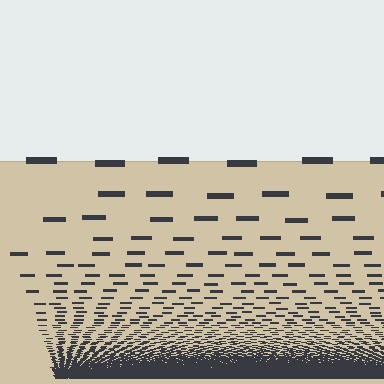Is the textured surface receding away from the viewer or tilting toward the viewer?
The surface appears to tilt toward the viewer. Texture elements get larger and sparser toward the top.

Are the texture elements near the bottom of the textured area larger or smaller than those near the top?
Smaller. The gradient is inverted — elements near the bottom are smaller and denser.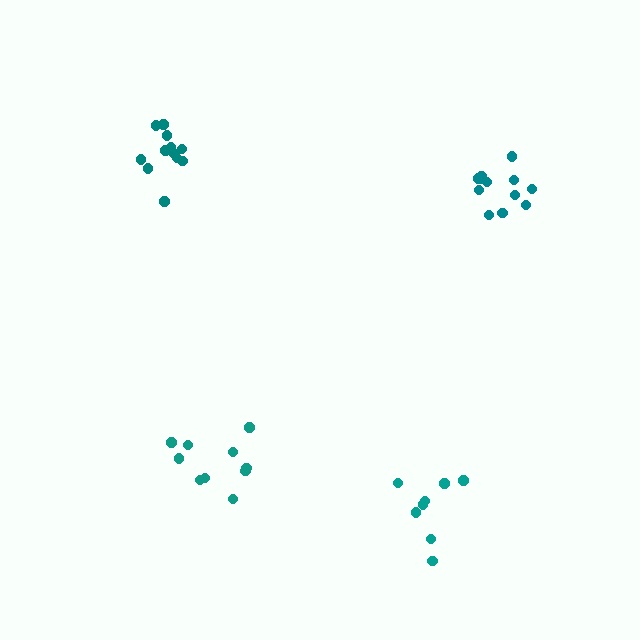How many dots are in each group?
Group 1: 10 dots, Group 2: 8 dots, Group 3: 13 dots, Group 4: 12 dots (43 total).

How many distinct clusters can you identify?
There are 4 distinct clusters.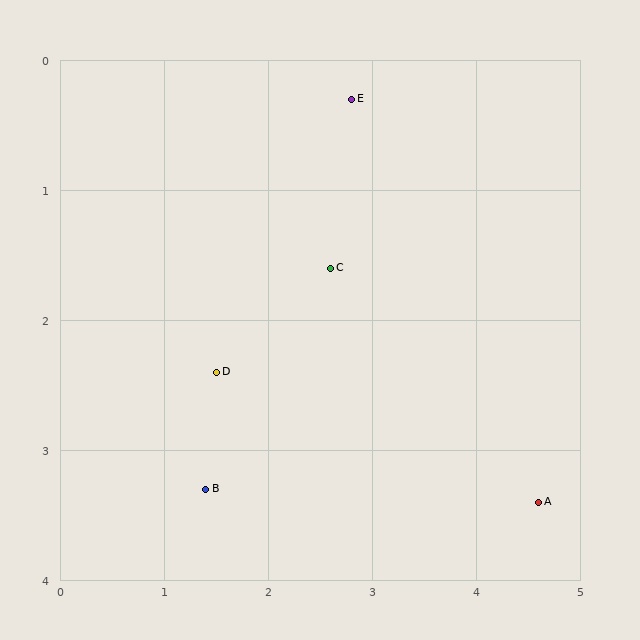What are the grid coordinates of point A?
Point A is at approximately (4.6, 3.4).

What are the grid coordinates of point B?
Point B is at approximately (1.4, 3.3).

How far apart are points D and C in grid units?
Points D and C are about 1.4 grid units apart.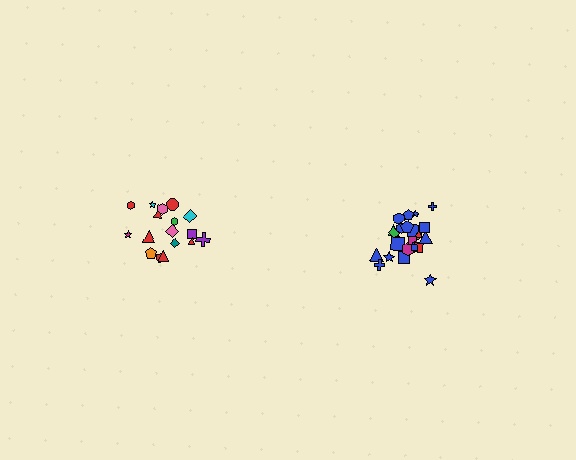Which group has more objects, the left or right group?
The right group.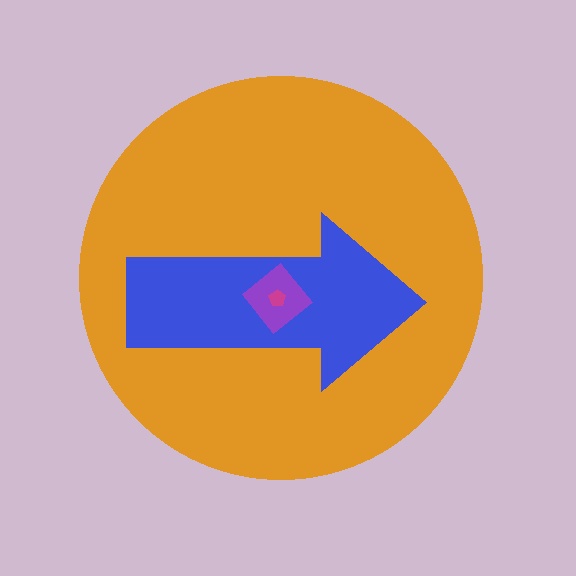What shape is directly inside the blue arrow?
The purple diamond.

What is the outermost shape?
The orange circle.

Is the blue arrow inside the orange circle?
Yes.